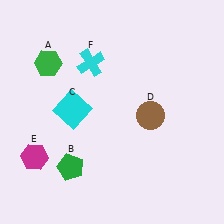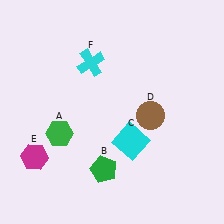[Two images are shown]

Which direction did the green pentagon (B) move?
The green pentagon (B) moved right.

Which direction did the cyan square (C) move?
The cyan square (C) moved right.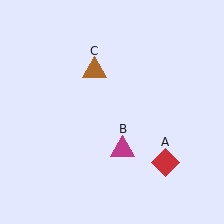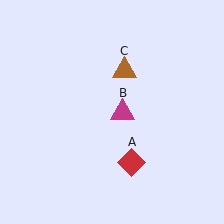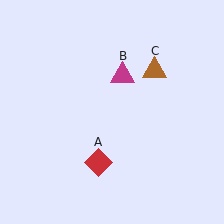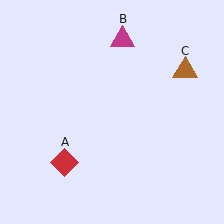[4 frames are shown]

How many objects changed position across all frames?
3 objects changed position: red diamond (object A), magenta triangle (object B), brown triangle (object C).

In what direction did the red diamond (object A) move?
The red diamond (object A) moved left.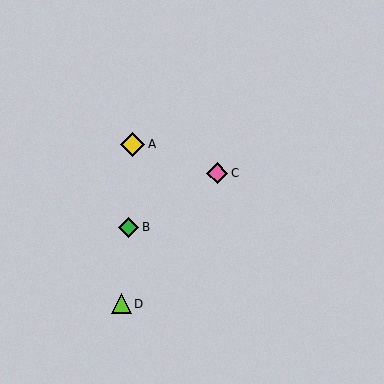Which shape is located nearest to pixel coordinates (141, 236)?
The green diamond (labeled B) at (129, 227) is nearest to that location.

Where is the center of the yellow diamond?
The center of the yellow diamond is at (133, 144).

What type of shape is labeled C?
Shape C is a pink diamond.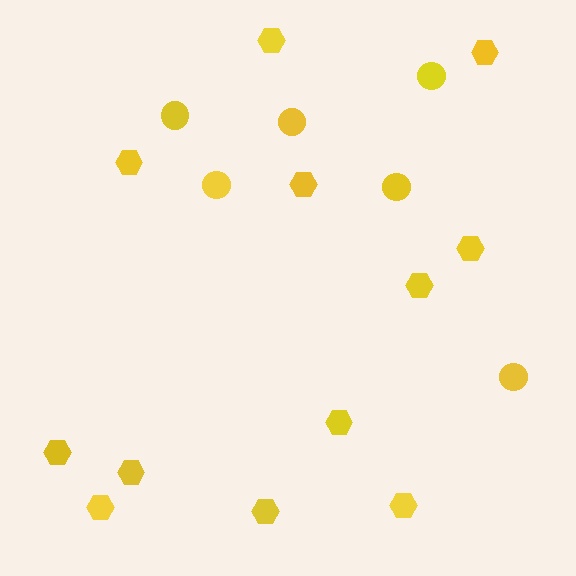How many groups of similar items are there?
There are 2 groups: one group of circles (6) and one group of hexagons (12).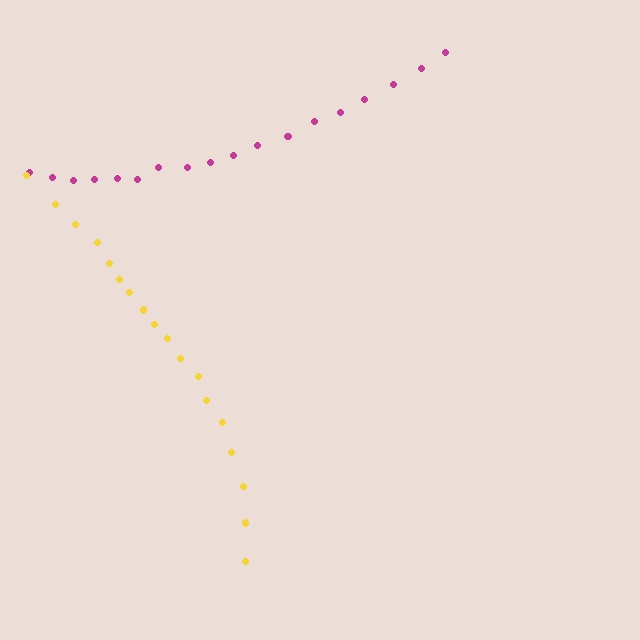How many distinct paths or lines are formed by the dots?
There are 2 distinct paths.